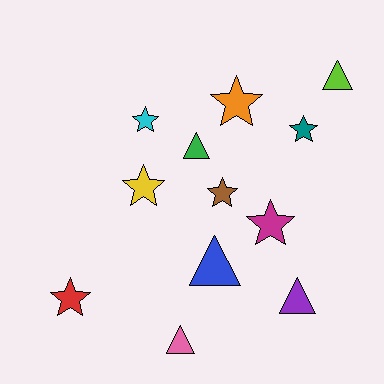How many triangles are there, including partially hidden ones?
There are 5 triangles.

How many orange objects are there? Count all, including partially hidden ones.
There is 1 orange object.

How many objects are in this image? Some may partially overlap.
There are 12 objects.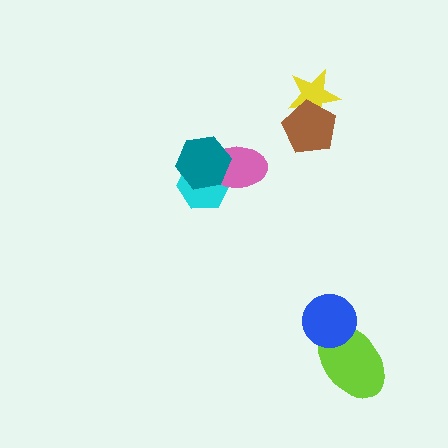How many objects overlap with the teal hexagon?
2 objects overlap with the teal hexagon.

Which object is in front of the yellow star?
The brown pentagon is in front of the yellow star.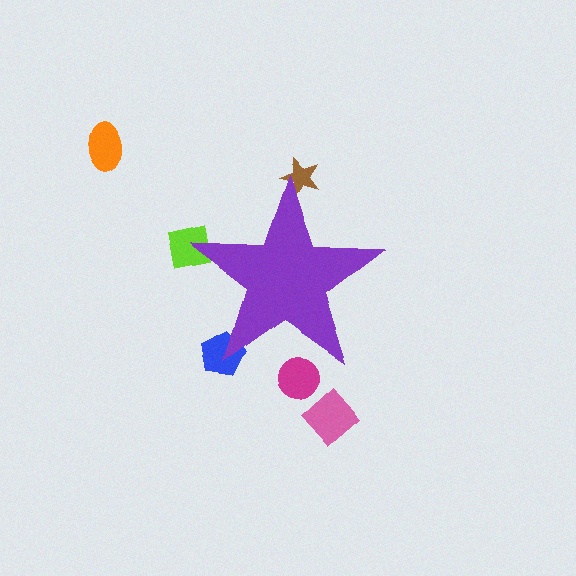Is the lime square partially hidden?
Yes, the lime square is partially hidden behind the purple star.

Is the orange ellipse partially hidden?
No, the orange ellipse is fully visible.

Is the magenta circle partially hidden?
Yes, the magenta circle is partially hidden behind the purple star.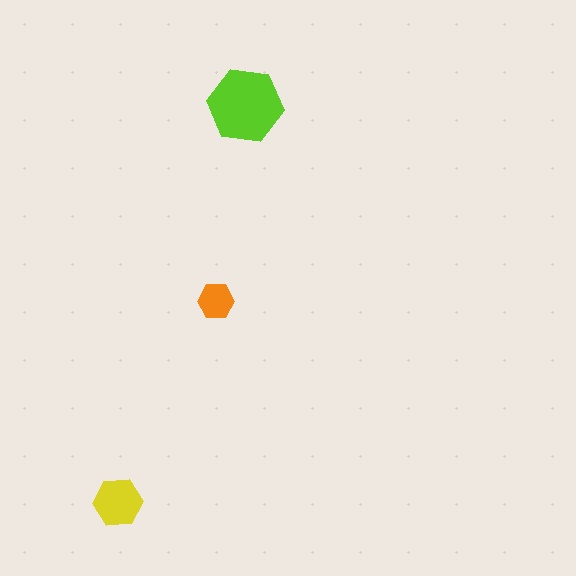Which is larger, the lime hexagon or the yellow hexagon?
The lime one.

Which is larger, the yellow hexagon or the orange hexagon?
The yellow one.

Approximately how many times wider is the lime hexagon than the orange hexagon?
About 2 times wider.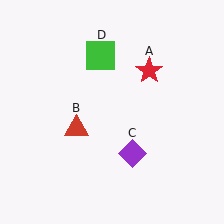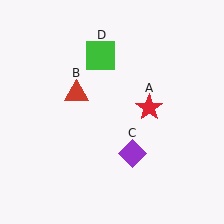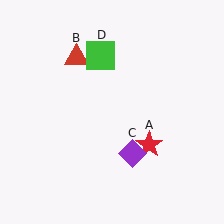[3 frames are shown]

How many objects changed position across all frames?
2 objects changed position: red star (object A), red triangle (object B).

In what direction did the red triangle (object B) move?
The red triangle (object B) moved up.